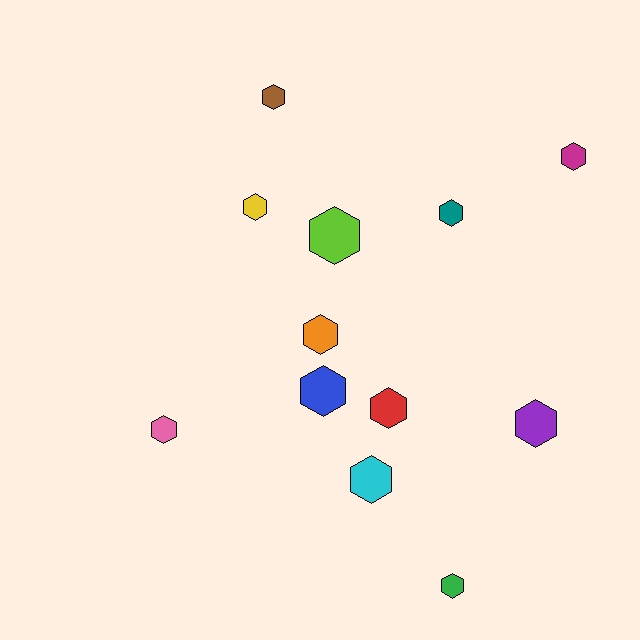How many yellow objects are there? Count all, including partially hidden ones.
There is 1 yellow object.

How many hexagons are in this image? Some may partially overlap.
There are 12 hexagons.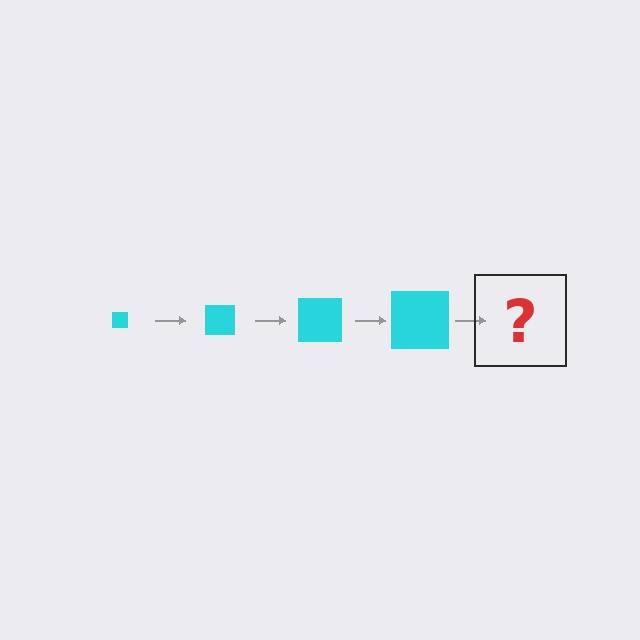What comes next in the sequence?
The next element should be a cyan square, larger than the previous one.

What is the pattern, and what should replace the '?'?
The pattern is that the square gets progressively larger each step. The '?' should be a cyan square, larger than the previous one.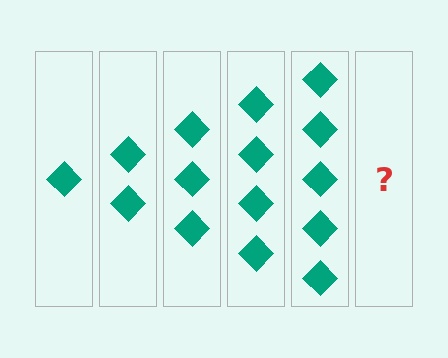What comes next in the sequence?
The next element should be 6 diamonds.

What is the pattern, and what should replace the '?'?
The pattern is that each step adds one more diamond. The '?' should be 6 diamonds.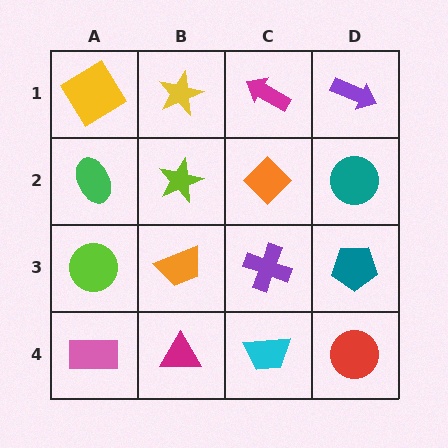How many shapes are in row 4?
4 shapes.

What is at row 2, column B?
A lime star.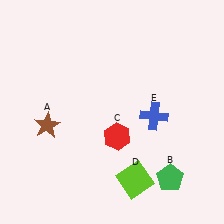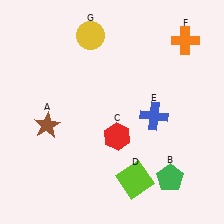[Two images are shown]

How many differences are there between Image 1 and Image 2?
There are 2 differences between the two images.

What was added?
An orange cross (F), a yellow circle (G) were added in Image 2.